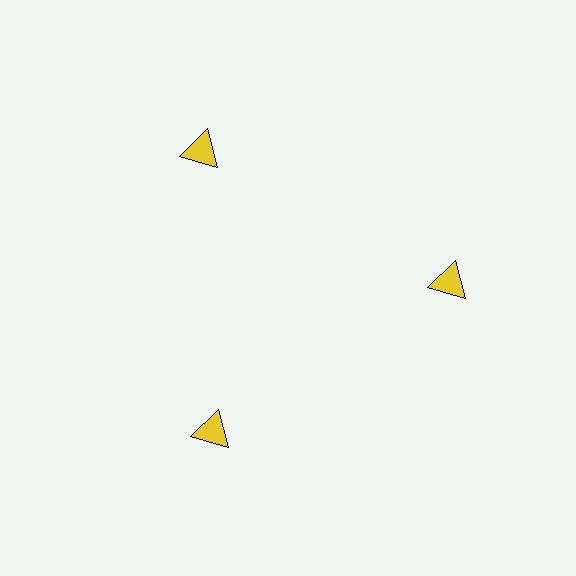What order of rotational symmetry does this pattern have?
This pattern has 3-fold rotational symmetry.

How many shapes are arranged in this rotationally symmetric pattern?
There are 3 shapes, arranged in 3 groups of 1.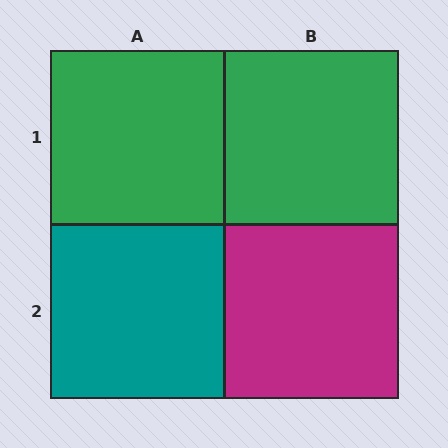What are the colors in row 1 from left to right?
Green, green.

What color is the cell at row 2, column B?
Magenta.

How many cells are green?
2 cells are green.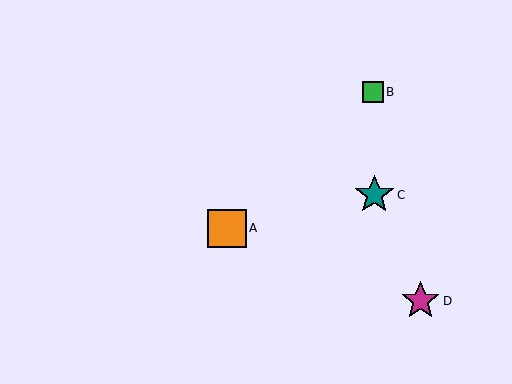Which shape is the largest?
The teal star (labeled C) is the largest.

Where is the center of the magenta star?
The center of the magenta star is at (421, 301).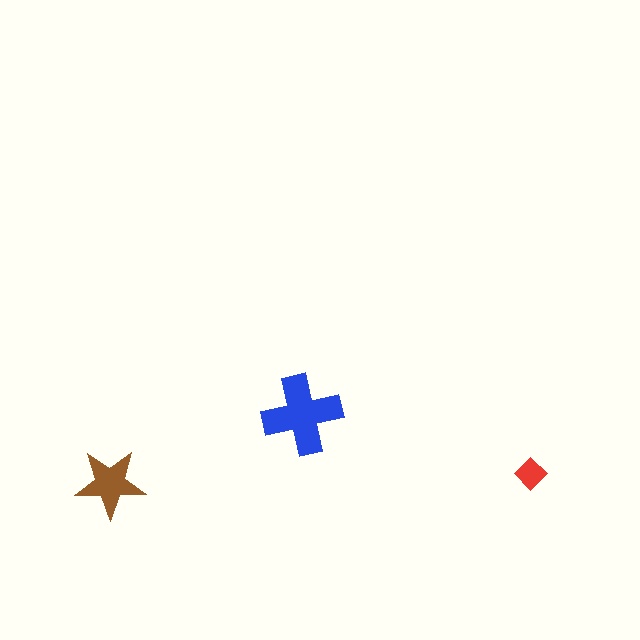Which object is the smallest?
The red diamond.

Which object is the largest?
The blue cross.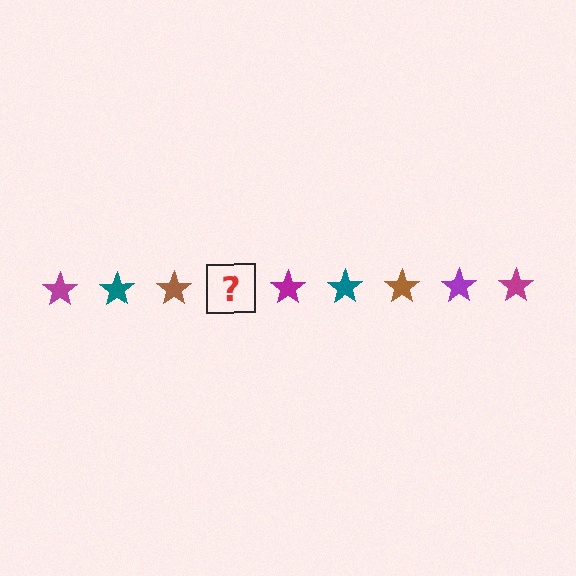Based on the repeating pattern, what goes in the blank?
The blank should be a purple star.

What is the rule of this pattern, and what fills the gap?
The rule is that the pattern cycles through magenta, teal, brown, purple stars. The gap should be filled with a purple star.